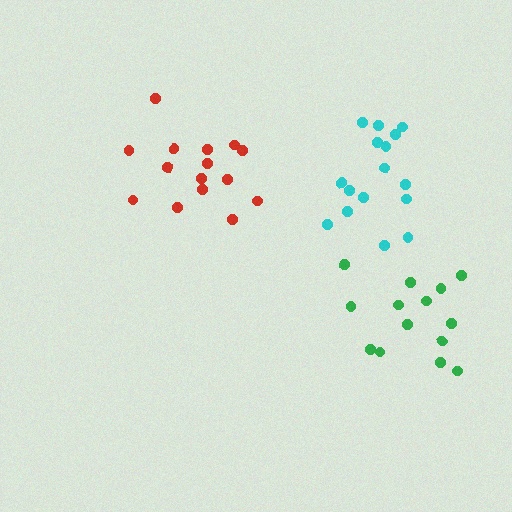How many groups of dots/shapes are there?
There are 3 groups.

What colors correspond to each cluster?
The clusters are colored: red, green, cyan.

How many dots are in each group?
Group 1: 15 dots, Group 2: 14 dots, Group 3: 16 dots (45 total).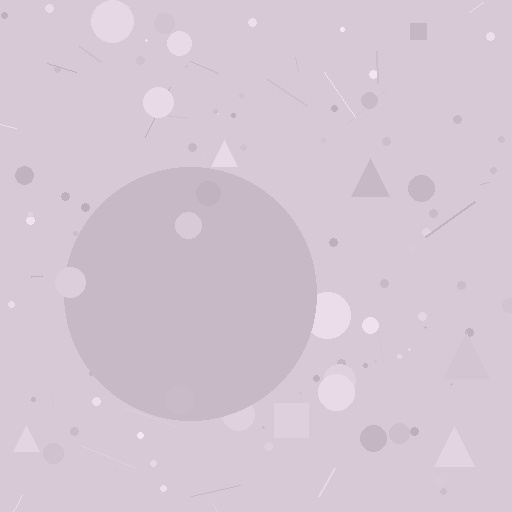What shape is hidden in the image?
A circle is hidden in the image.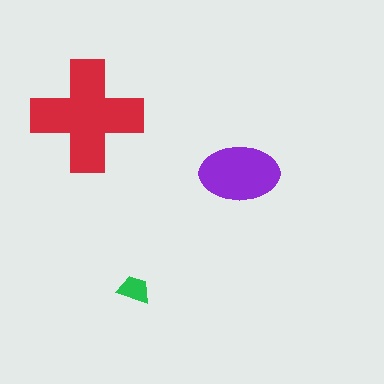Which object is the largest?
The red cross.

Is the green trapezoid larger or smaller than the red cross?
Smaller.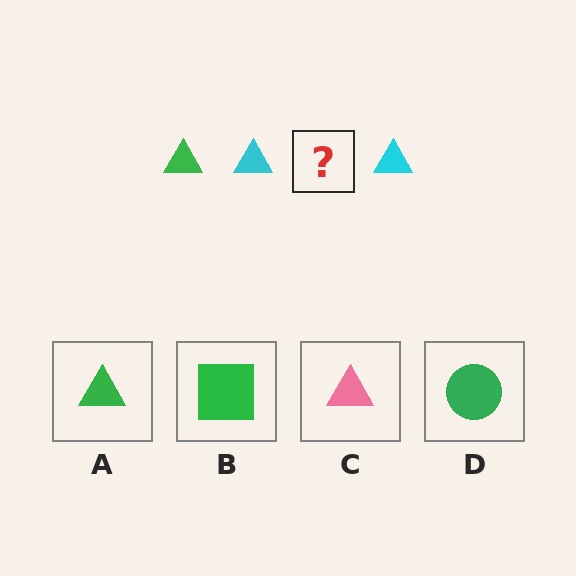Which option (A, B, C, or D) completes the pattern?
A.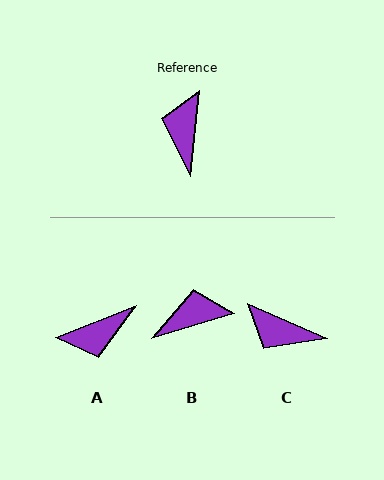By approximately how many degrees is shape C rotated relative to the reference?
Approximately 72 degrees counter-clockwise.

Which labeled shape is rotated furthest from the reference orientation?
A, about 117 degrees away.